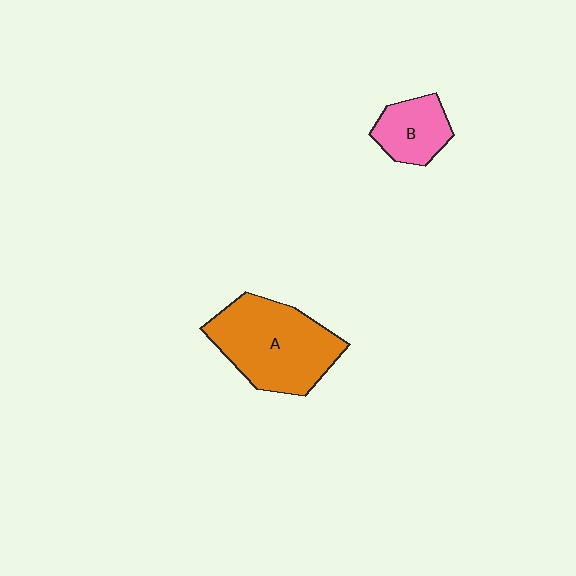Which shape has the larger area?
Shape A (orange).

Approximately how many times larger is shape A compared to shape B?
Approximately 2.2 times.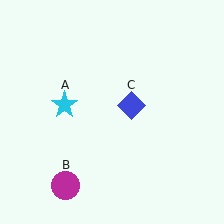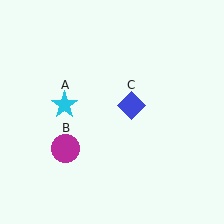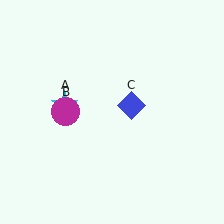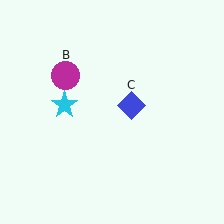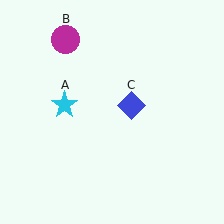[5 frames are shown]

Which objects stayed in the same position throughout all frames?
Cyan star (object A) and blue diamond (object C) remained stationary.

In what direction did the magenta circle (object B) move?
The magenta circle (object B) moved up.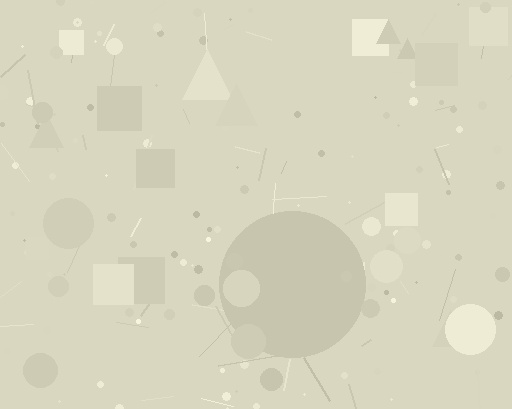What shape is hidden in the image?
A circle is hidden in the image.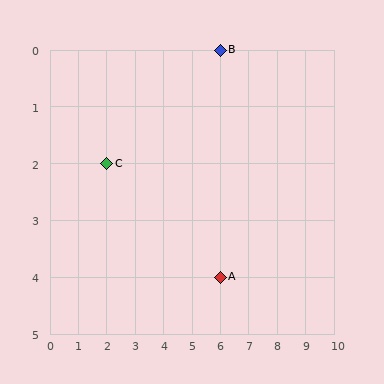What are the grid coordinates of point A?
Point A is at grid coordinates (6, 4).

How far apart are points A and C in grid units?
Points A and C are 4 columns and 2 rows apart (about 4.5 grid units diagonally).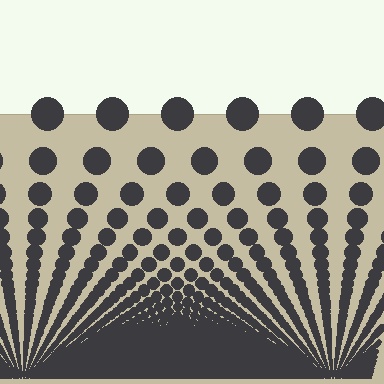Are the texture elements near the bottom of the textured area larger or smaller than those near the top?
Smaller. The gradient is inverted — elements near the bottom are smaller and denser.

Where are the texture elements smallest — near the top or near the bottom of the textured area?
Near the bottom.